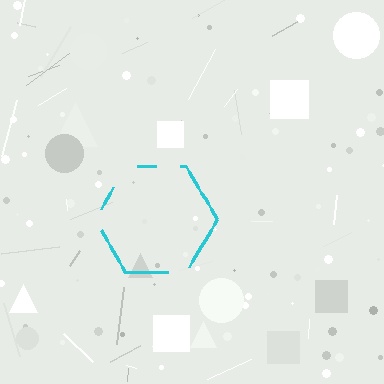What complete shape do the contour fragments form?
The contour fragments form a hexagon.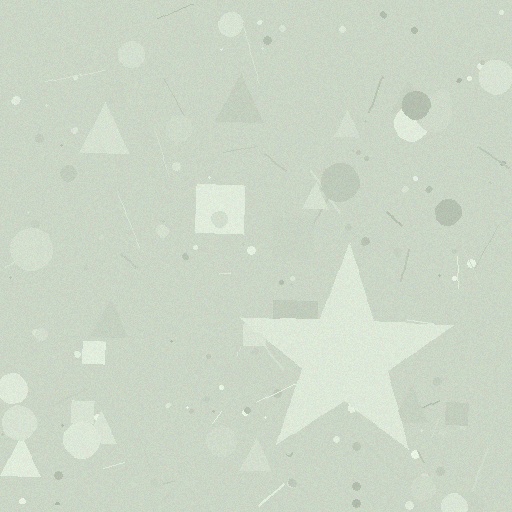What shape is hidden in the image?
A star is hidden in the image.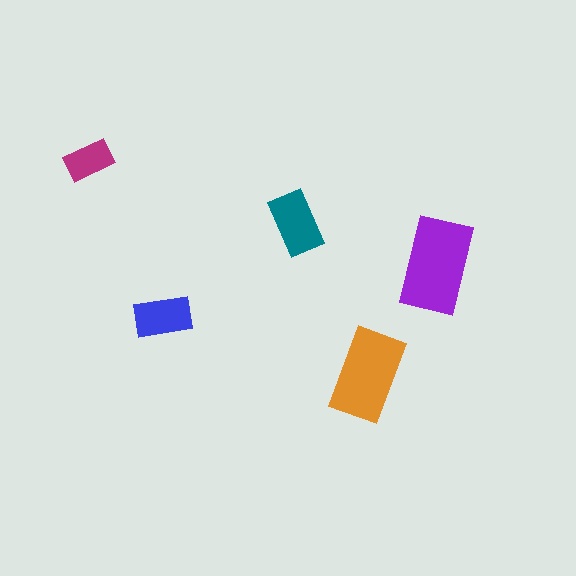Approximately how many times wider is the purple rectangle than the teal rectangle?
About 1.5 times wider.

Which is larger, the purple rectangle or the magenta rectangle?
The purple one.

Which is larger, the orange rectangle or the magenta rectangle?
The orange one.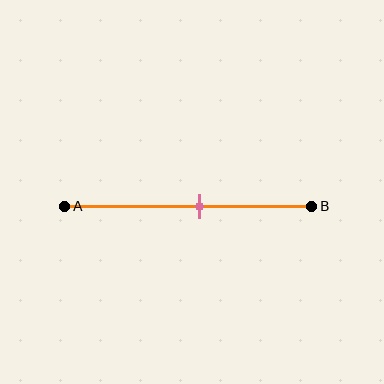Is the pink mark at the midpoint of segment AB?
No, the mark is at about 55% from A, not at the 50% midpoint.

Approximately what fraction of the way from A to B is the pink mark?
The pink mark is approximately 55% of the way from A to B.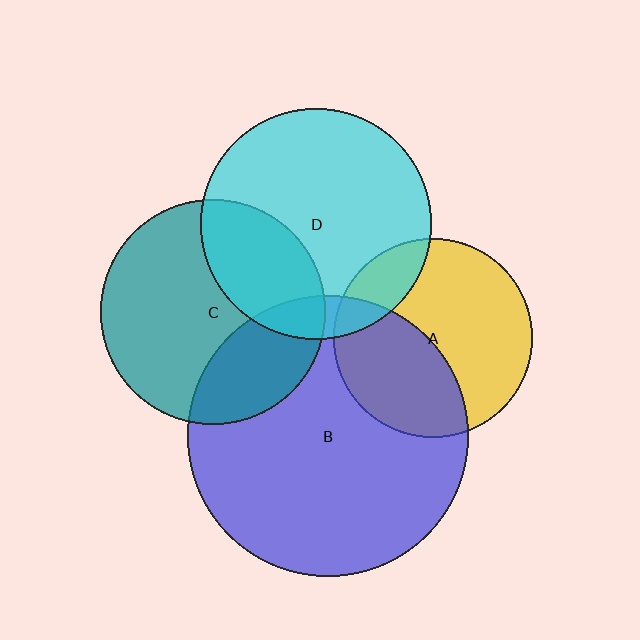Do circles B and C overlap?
Yes.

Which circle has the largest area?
Circle B (blue).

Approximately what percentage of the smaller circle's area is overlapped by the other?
Approximately 25%.